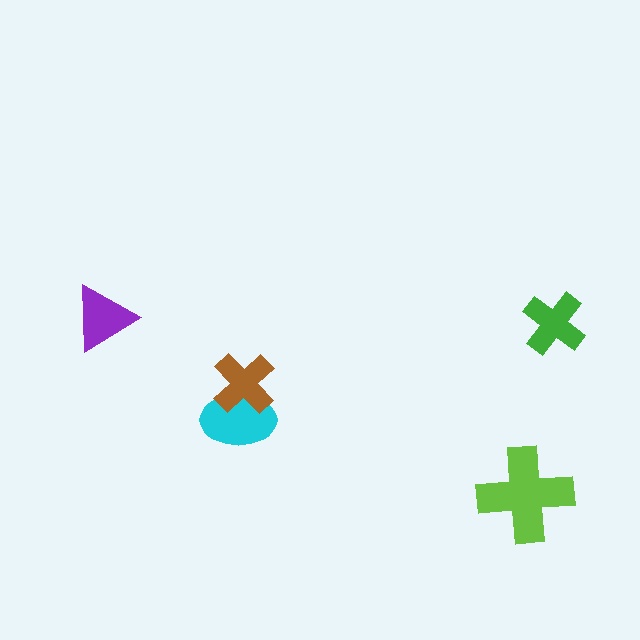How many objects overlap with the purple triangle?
0 objects overlap with the purple triangle.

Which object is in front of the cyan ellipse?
The brown cross is in front of the cyan ellipse.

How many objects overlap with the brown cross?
1 object overlaps with the brown cross.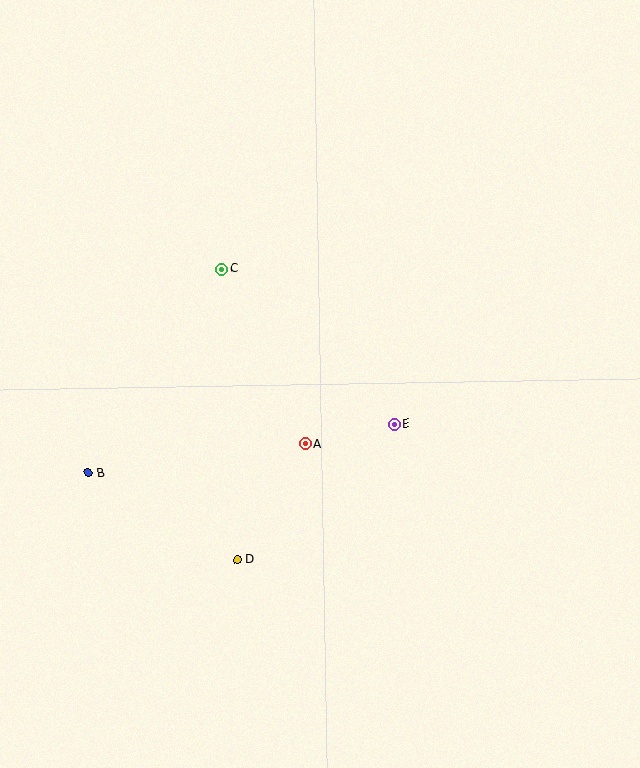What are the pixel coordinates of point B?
Point B is at (88, 473).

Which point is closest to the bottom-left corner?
Point B is closest to the bottom-left corner.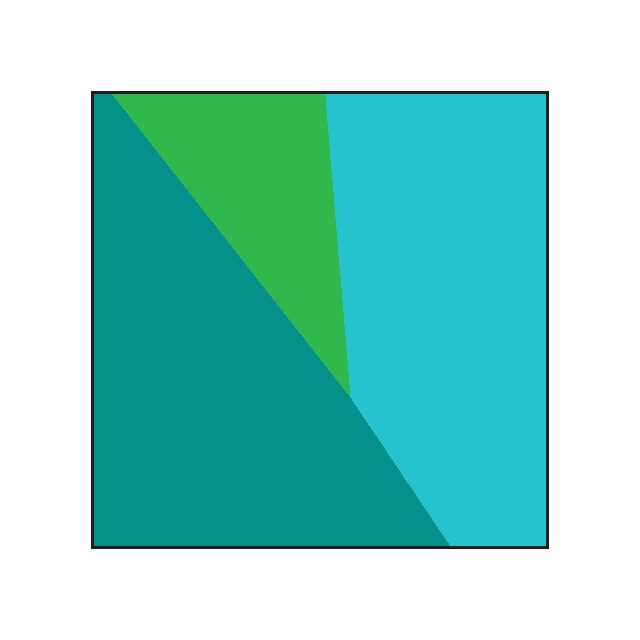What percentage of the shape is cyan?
Cyan takes up between a third and a half of the shape.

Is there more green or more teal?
Teal.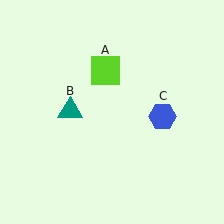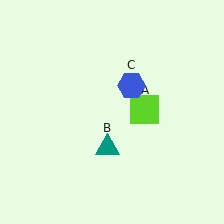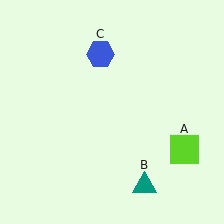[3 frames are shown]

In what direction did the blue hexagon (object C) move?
The blue hexagon (object C) moved up and to the left.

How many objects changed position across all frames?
3 objects changed position: lime square (object A), teal triangle (object B), blue hexagon (object C).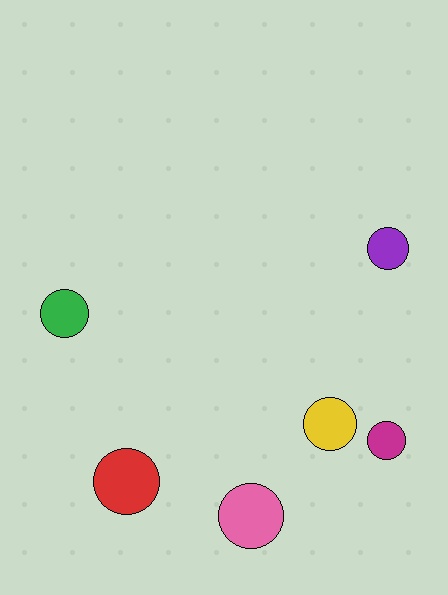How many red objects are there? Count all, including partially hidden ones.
There is 1 red object.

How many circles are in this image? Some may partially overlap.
There are 6 circles.